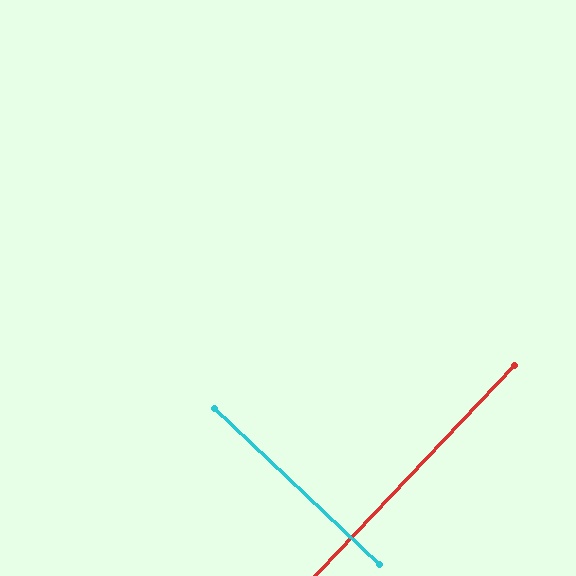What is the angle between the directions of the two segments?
Approximately 90 degrees.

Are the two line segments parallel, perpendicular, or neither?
Perpendicular — they meet at approximately 90°.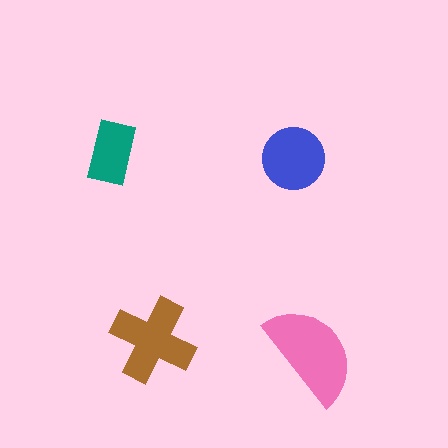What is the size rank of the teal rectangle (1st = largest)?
4th.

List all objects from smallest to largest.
The teal rectangle, the blue circle, the brown cross, the pink semicircle.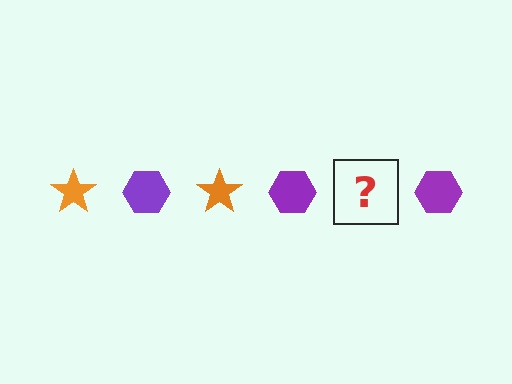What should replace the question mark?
The question mark should be replaced with an orange star.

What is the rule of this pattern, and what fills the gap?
The rule is that the pattern alternates between orange star and purple hexagon. The gap should be filled with an orange star.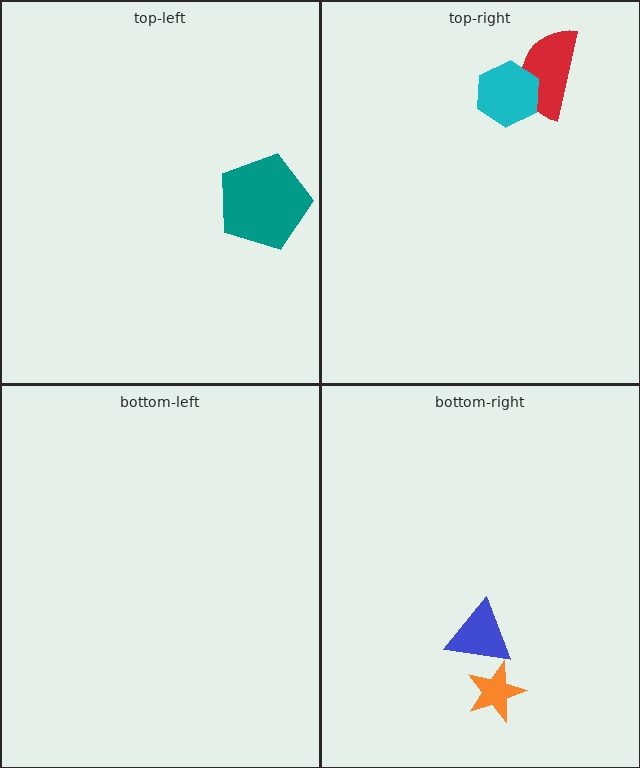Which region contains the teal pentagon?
The top-left region.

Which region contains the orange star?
The bottom-right region.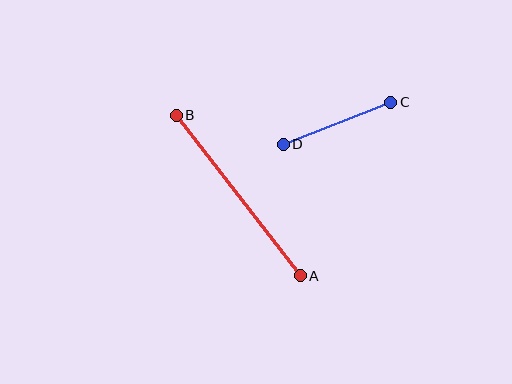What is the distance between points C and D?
The distance is approximately 115 pixels.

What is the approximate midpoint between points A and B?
The midpoint is at approximately (238, 195) pixels.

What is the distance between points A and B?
The distance is approximately 203 pixels.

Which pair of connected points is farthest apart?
Points A and B are farthest apart.